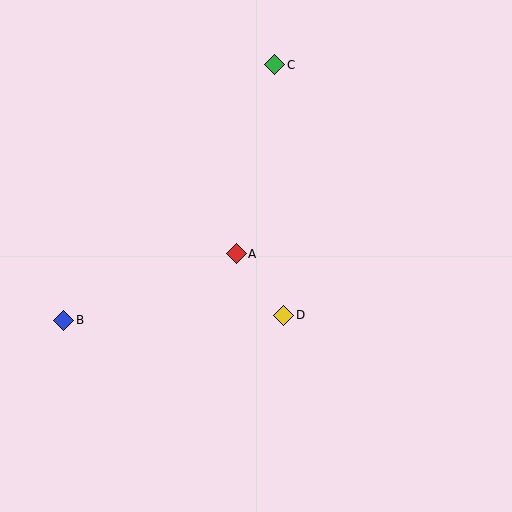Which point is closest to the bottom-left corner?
Point B is closest to the bottom-left corner.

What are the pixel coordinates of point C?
Point C is at (275, 65).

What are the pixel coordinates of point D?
Point D is at (284, 315).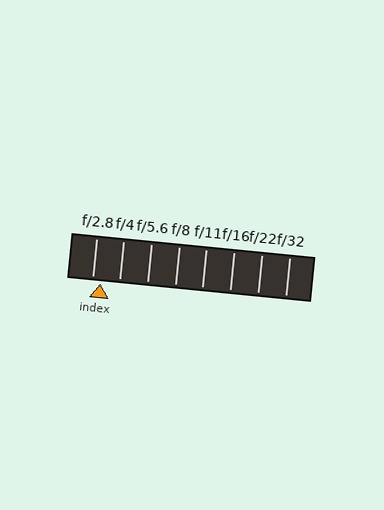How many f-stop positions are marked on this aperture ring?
There are 8 f-stop positions marked.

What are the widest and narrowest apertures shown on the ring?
The widest aperture shown is f/2.8 and the narrowest is f/32.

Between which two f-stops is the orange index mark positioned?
The index mark is between f/2.8 and f/4.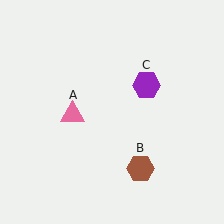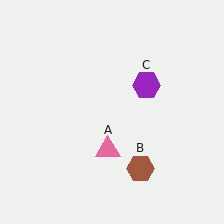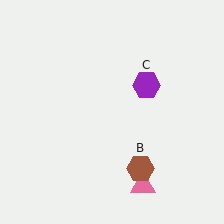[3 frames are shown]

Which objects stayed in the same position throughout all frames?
Brown hexagon (object B) and purple hexagon (object C) remained stationary.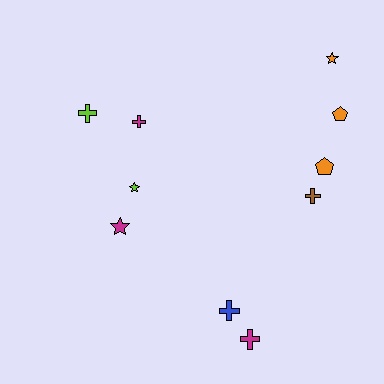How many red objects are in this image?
There are no red objects.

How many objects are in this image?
There are 10 objects.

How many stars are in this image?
There are 3 stars.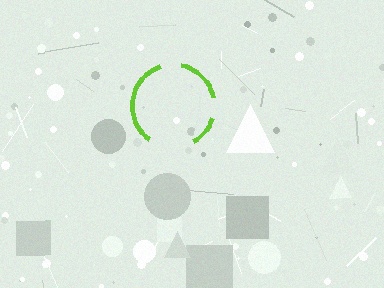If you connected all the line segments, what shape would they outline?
They would outline a circle.